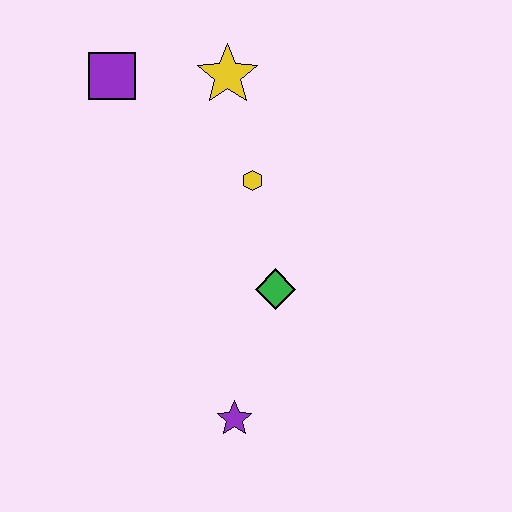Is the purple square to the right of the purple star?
No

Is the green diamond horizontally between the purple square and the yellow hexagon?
No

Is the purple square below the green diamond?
No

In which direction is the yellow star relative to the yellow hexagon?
The yellow star is above the yellow hexagon.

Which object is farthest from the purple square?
The purple star is farthest from the purple square.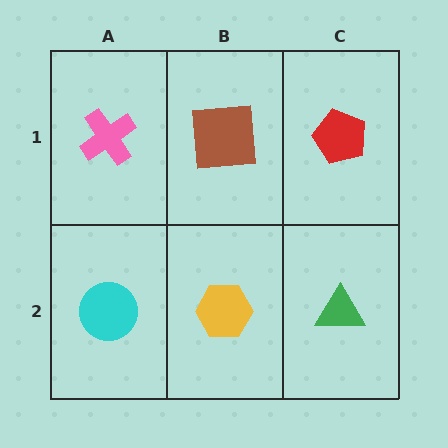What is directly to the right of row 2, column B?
A green triangle.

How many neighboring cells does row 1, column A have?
2.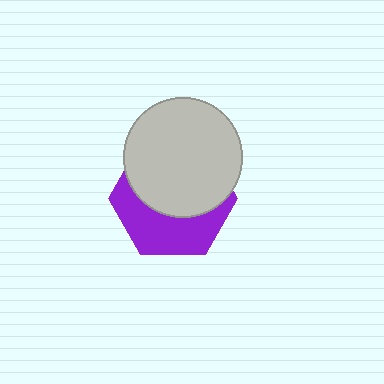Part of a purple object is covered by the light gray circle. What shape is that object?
It is a hexagon.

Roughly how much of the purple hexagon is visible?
A small part of it is visible (roughly 43%).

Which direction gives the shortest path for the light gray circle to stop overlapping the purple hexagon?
Moving up gives the shortest separation.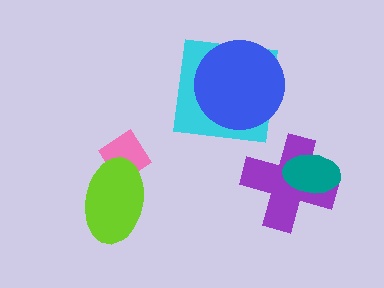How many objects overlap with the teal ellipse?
1 object overlaps with the teal ellipse.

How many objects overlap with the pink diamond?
1 object overlaps with the pink diamond.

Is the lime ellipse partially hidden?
No, no other shape covers it.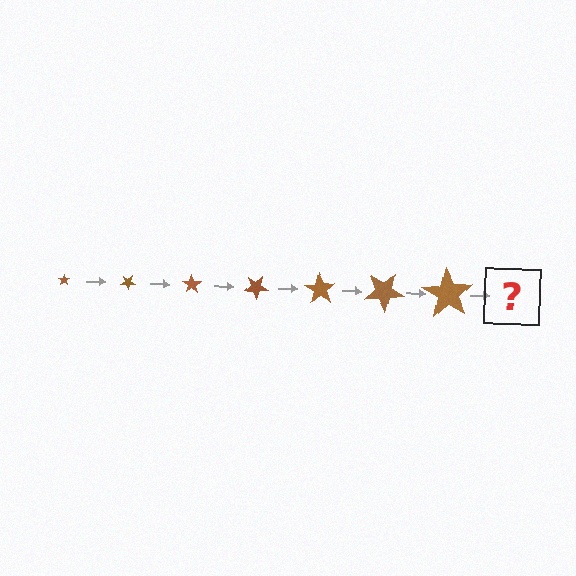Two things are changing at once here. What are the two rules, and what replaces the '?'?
The two rules are that the star grows larger each step and it rotates 35 degrees each step. The '?' should be a star, larger than the previous one and rotated 245 degrees from the start.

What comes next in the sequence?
The next element should be a star, larger than the previous one and rotated 245 degrees from the start.